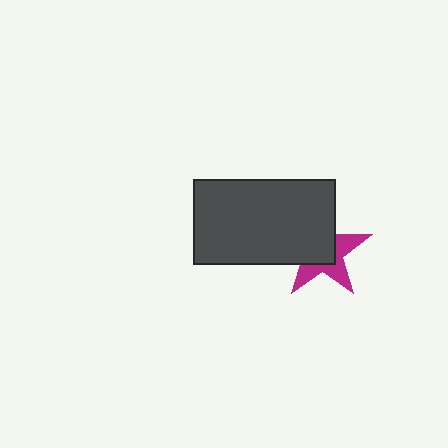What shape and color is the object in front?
The object in front is a dark gray rectangle.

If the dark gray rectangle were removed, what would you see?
You would see the complete magenta star.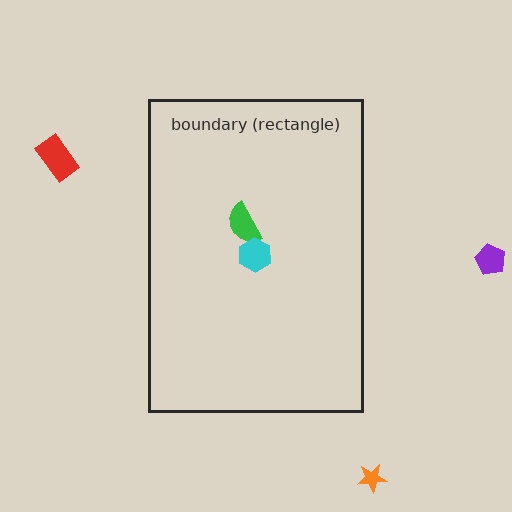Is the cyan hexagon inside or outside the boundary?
Inside.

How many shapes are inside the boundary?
2 inside, 3 outside.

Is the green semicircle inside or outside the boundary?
Inside.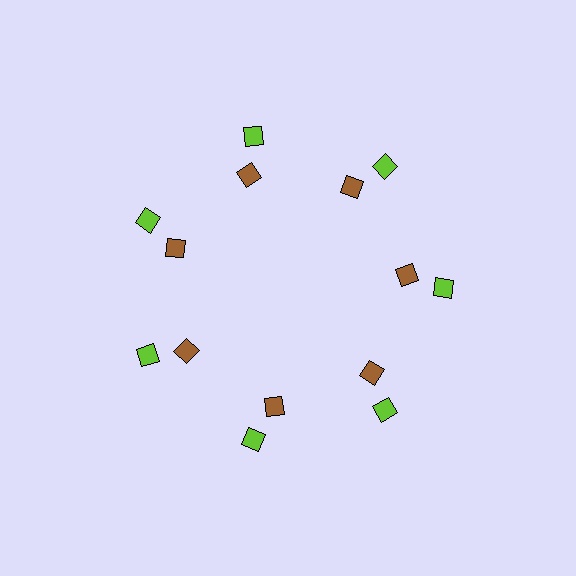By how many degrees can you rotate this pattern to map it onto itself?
The pattern maps onto itself every 51 degrees of rotation.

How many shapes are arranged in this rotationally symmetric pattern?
There are 14 shapes, arranged in 7 groups of 2.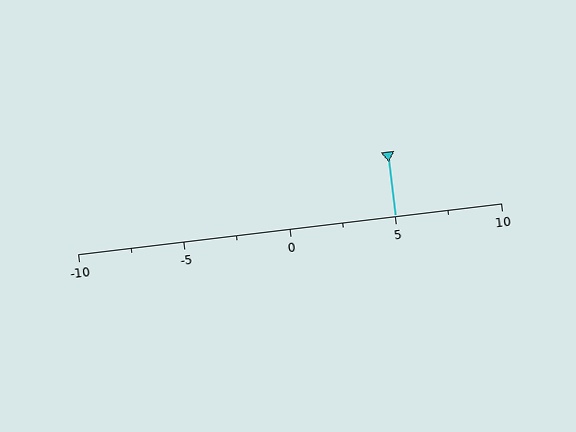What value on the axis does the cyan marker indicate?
The marker indicates approximately 5.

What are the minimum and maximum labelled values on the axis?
The axis runs from -10 to 10.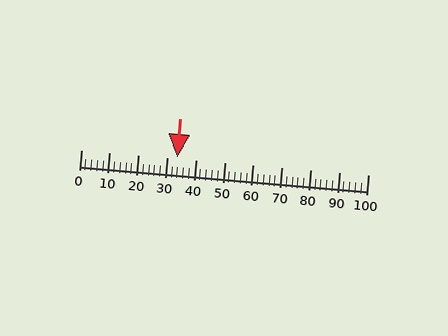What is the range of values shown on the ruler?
The ruler shows values from 0 to 100.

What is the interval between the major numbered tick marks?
The major tick marks are spaced 10 units apart.